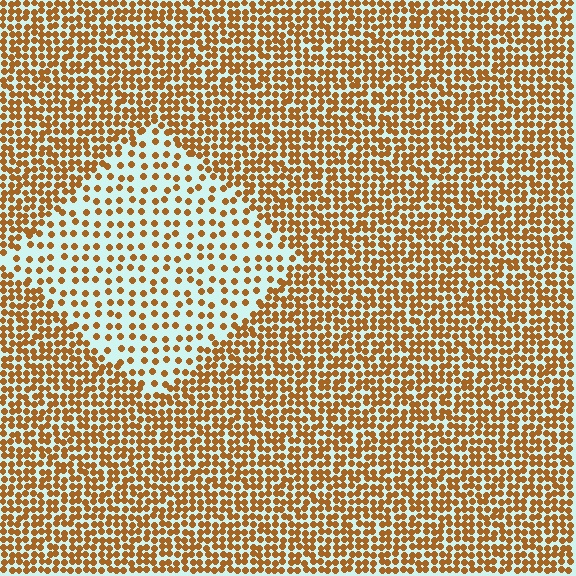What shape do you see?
I see a diamond.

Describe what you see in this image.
The image contains small brown elements arranged at two different densities. A diamond-shaped region is visible where the elements are less densely packed than the surrounding area.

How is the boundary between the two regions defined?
The boundary is defined by a change in element density (approximately 2.3x ratio). All elements are the same color, size, and shape.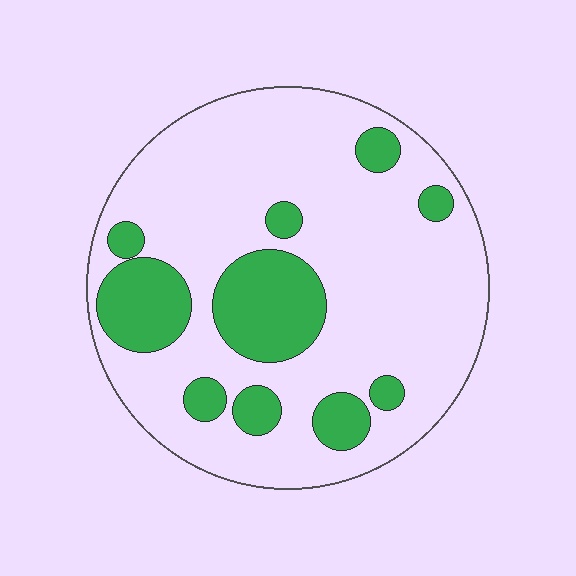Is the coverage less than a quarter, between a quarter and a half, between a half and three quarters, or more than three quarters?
Less than a quarter.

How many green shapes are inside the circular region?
10.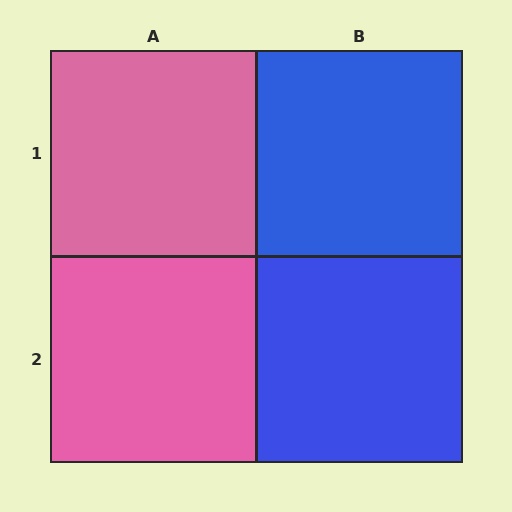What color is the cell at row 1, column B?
Blue.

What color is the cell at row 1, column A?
Pink.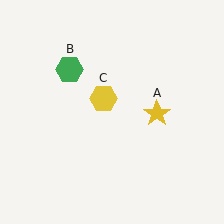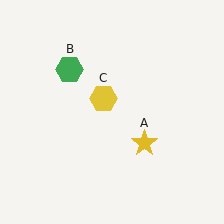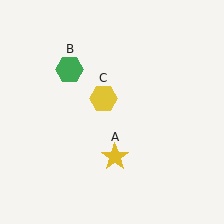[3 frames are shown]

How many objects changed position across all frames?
1 object changed position: yellow star (object A).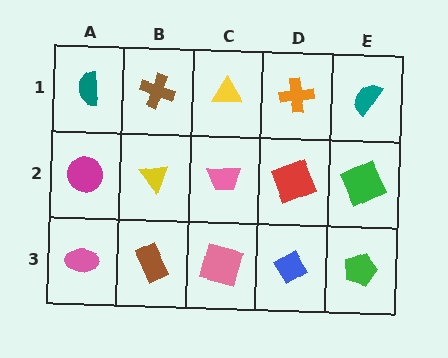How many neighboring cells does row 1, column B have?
3.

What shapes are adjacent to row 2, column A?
A teal semicircle (row 1, column A), a pink ellipse (row 3, column A), a yellow triangle (row 2, column B).